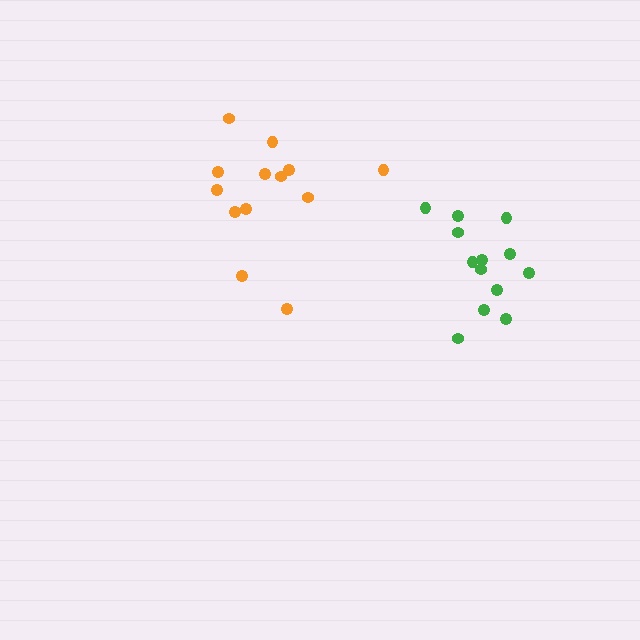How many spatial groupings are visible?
There are 2 spatial groupings.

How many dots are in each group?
Group 1: 13 dots, Group 2: 13 dots (26 total).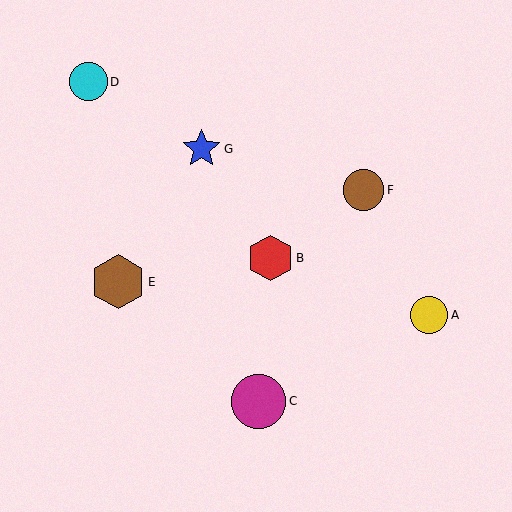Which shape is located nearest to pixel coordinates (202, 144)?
The blue star (labeled G) at (201, 149) is nearest to that location.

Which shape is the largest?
The brown hexagon (labeled E) is the largest.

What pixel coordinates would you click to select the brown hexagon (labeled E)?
Click at (118, 282) to select the brown hexagon E.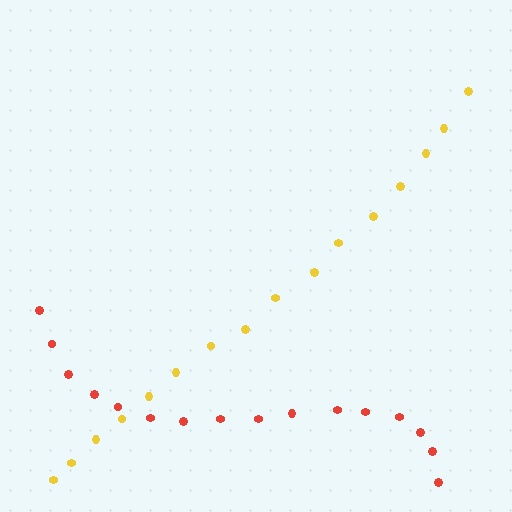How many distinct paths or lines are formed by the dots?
There are 2 distinct paths.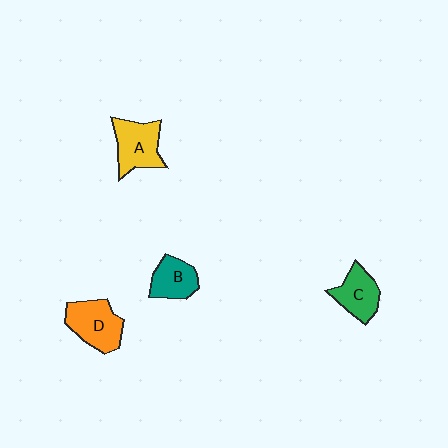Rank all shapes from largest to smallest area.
From largest to smallest: D (orange), A (yellow), C (green), B (teal).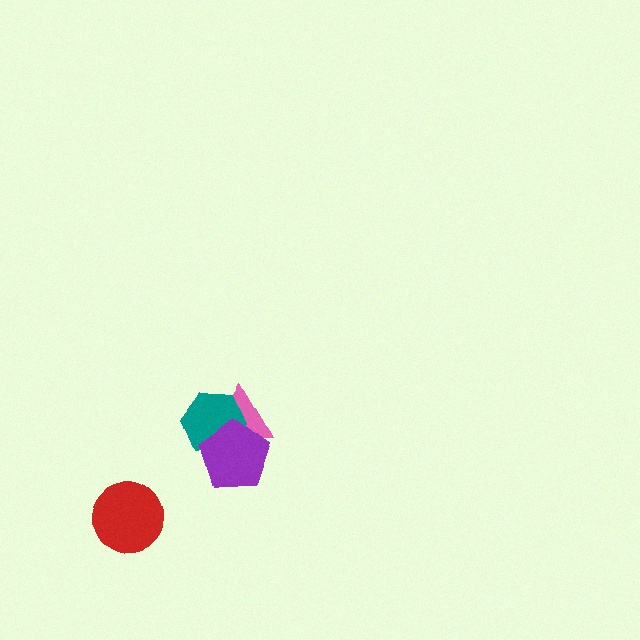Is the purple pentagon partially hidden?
No, no other shape covers it.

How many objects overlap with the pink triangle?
2 objects overlap with the pink triangle.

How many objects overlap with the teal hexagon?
2 objects overlap with the teal hexagon.